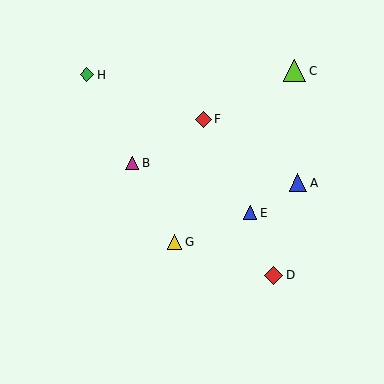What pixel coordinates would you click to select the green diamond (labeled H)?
Click at (87, 75) to select the green diamond H.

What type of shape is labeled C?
Shape C is a lime triangle.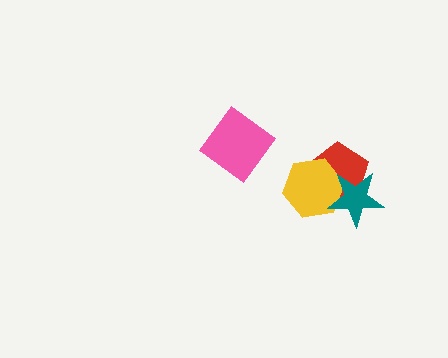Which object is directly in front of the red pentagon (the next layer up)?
The yellow hexagon is directly in front of the red pentagon.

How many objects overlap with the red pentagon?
2 objects overlap with the red pentagon.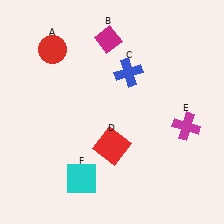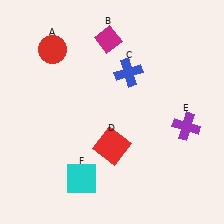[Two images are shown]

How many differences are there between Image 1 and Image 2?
There is 1 difference between the two images.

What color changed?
The cross (E) changed from magenta in Image 1 to purple in Image 2.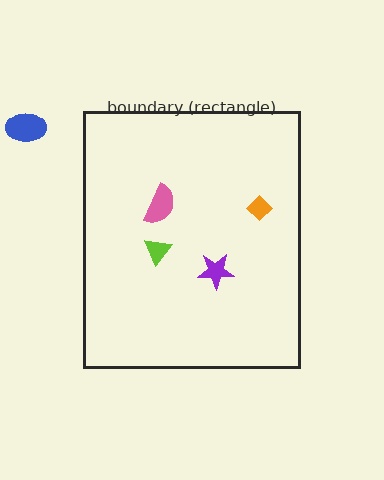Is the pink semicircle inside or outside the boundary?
Inside.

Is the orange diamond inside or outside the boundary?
Inside.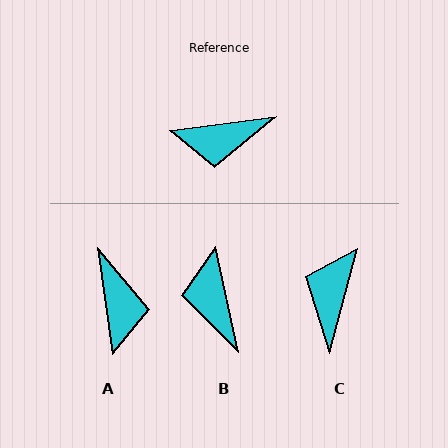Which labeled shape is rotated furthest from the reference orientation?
C, about 112 degrees away.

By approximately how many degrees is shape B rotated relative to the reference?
Approximately 85 degrees clockwise.